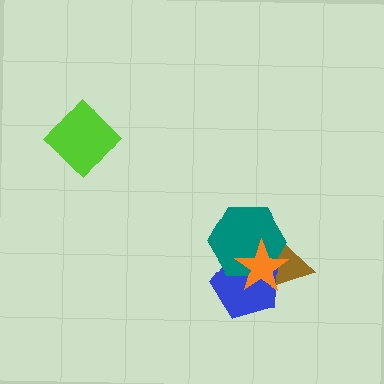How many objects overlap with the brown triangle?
3 objects overlap with the brown triangle.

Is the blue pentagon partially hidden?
Yes, it is partially covered by another shape.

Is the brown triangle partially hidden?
Yes, it is partially covered by another shape.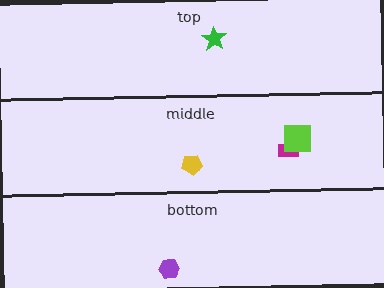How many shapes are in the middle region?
3.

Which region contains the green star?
The top region.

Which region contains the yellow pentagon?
The middle region.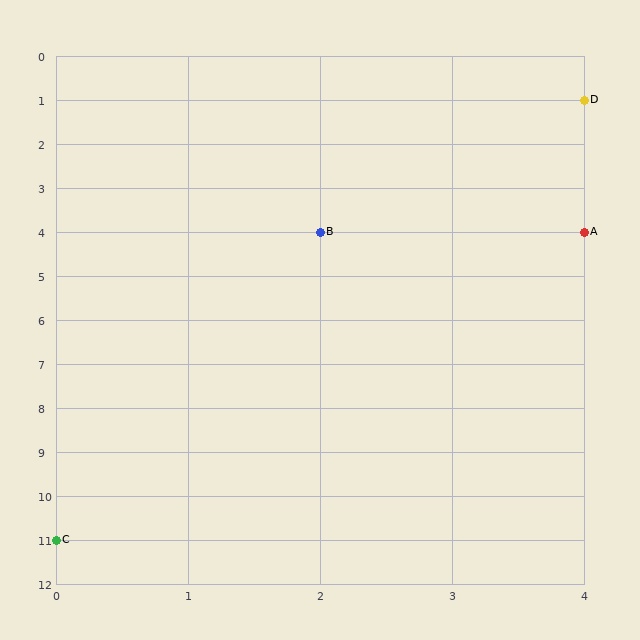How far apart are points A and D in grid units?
Points A and D are 3 rows apart.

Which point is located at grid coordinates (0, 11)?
Point C is at (0, 11).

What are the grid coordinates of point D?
Point D is at grid coordinates (4, 1).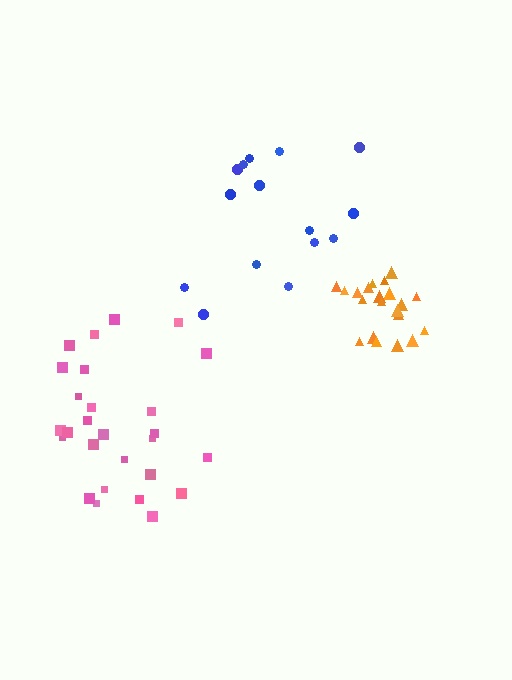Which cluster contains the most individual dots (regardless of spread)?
Pink (27).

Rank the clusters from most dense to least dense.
orange, pink, blue.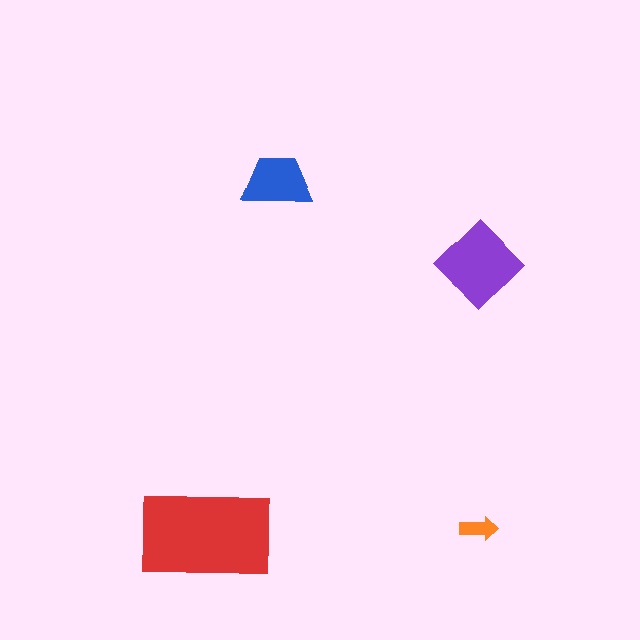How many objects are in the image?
There are 4 objects in the image.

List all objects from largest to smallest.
The red rectangle, the purple diamond, the blue trapezoid, the orange arrow.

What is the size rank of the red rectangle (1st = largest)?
1st.